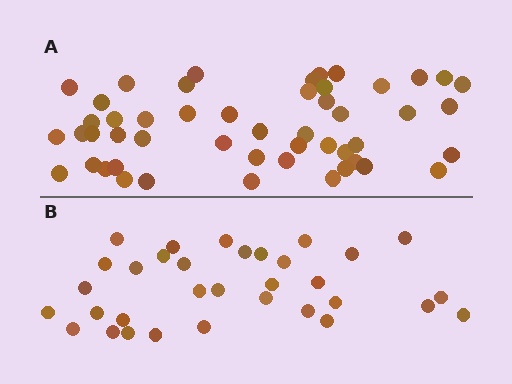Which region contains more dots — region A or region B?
Region A (the top region) has more dots.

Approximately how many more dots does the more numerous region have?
Region A has approximately 15 more dots than region B.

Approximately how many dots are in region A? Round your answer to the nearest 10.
About 50 dots.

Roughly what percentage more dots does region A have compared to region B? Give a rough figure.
About 50% more.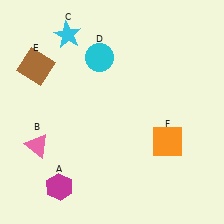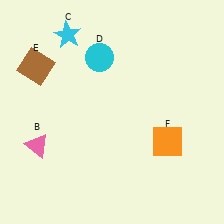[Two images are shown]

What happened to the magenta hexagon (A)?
The magenta hexagon (A) was removed in Image 2. It was in the bottom-left area of Image 1.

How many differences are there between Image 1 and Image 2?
There is 1 difference between the two images.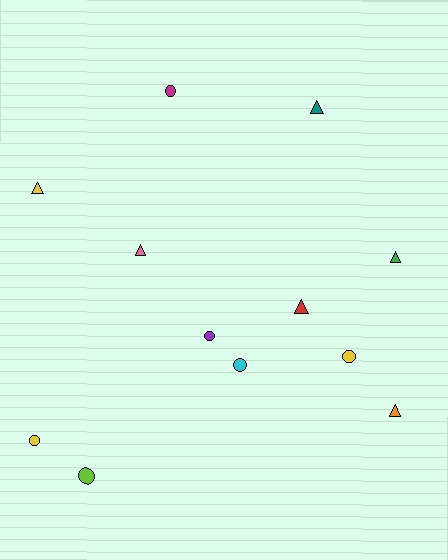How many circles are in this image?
There are 6 circles.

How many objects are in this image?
There are 12 objects.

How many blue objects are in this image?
There are no blue objects.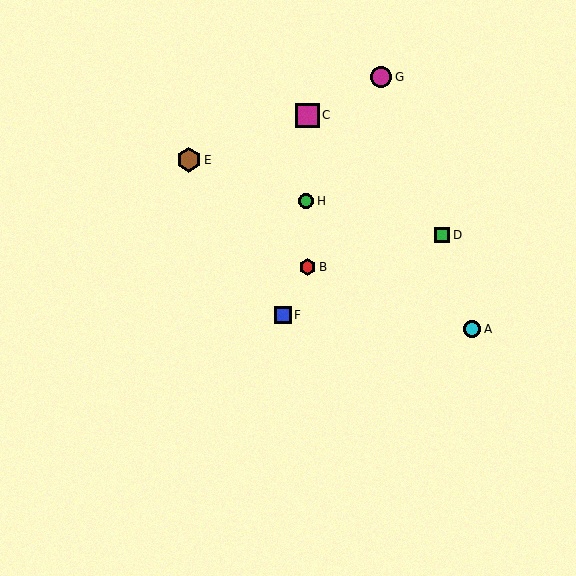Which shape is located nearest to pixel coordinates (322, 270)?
The red hexagon (labeled B) at (308, 267) is nearest to that location.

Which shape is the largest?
The brown hexagon (labeled E) is the largest.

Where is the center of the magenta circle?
The center of the magenta circle is at (381, 77).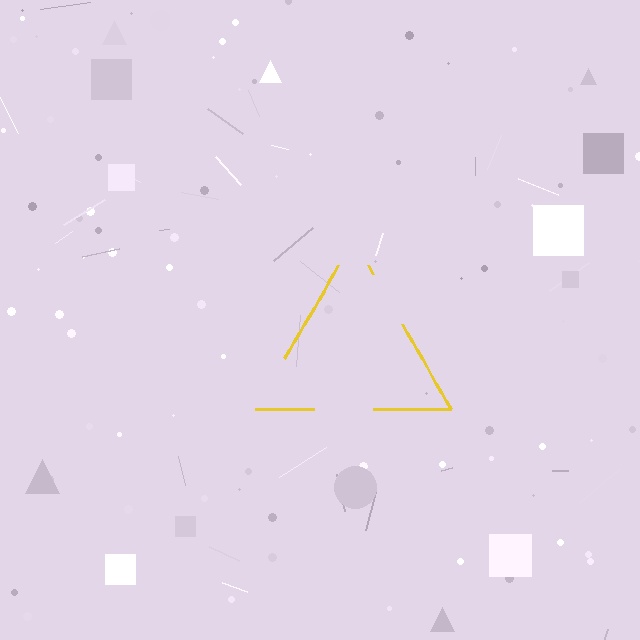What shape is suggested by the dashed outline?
The dashed outline suggests a triangle.